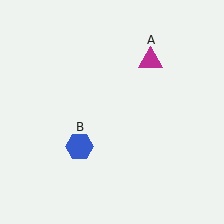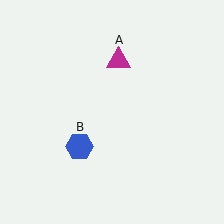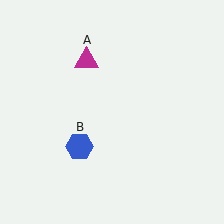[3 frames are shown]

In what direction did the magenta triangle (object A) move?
The magenta triangle (object A) moved left.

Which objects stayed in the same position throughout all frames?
Blue hexagon (object B) remained stationary.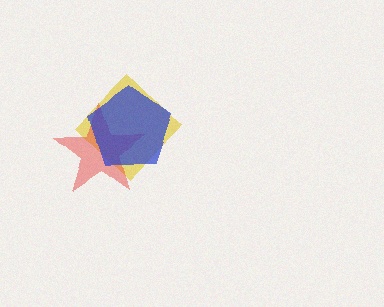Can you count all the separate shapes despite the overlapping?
Yes, there are 3 separate shapes.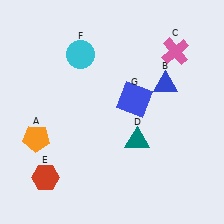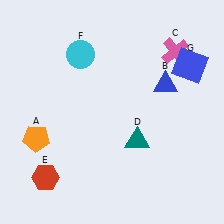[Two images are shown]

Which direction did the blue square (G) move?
The blue square (G) moved right.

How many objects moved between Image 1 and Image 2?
1 object moved between the two images.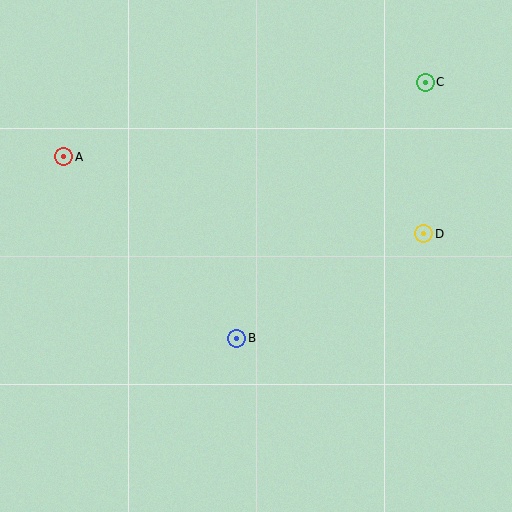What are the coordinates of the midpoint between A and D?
The midpoint between A and D is at (244, 195).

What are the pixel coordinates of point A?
Point A is at (64, 157).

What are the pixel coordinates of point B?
Point B is at (237, 338).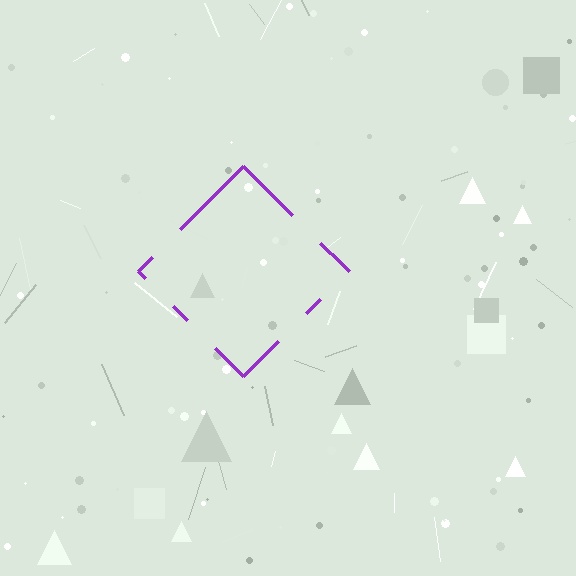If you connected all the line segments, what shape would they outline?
They would outline a diamond.